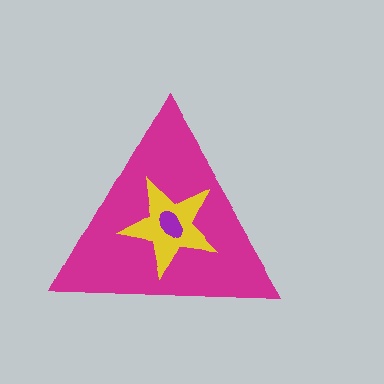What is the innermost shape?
The purple ellipse.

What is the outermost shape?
The magenta triangle.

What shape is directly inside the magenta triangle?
The yellow star.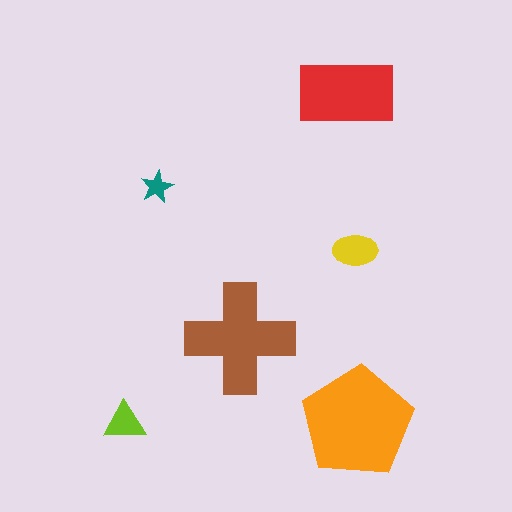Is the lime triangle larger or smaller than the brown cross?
Smaller.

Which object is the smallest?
The teal star.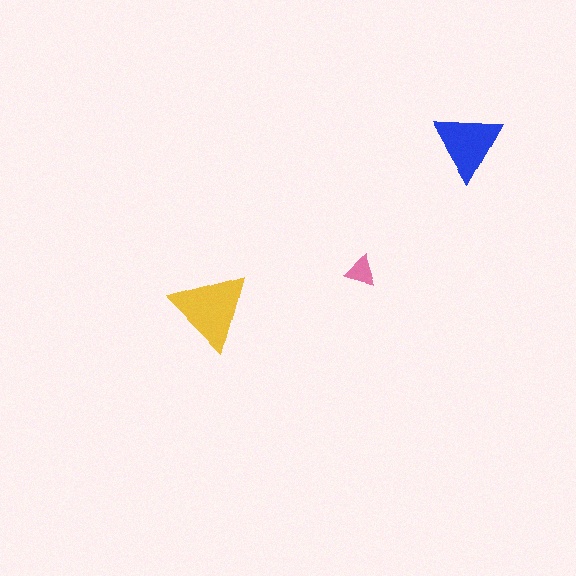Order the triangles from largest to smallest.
the yellow one, the blue one, the pink one.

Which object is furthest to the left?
The yellow triangle is leftmost.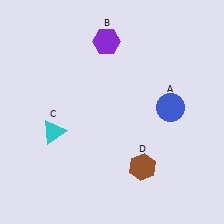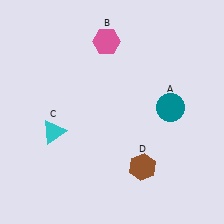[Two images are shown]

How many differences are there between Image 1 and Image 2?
There are 2 differences between the two images.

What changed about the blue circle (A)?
In Image 1, A is blue. In Image 2, it changed to teal.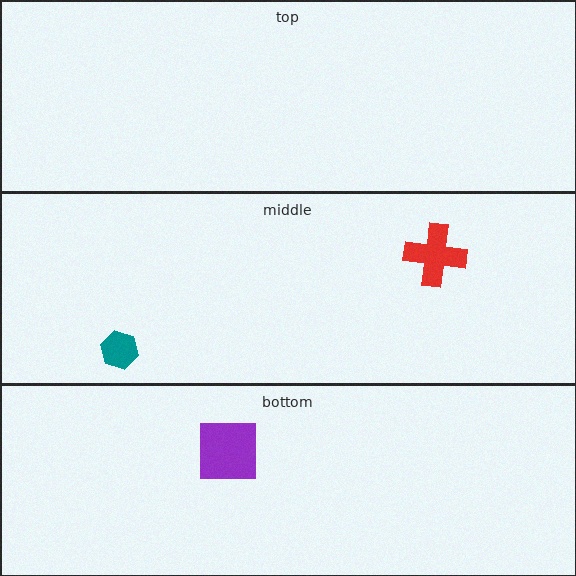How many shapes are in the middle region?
2.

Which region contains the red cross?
The middle region.